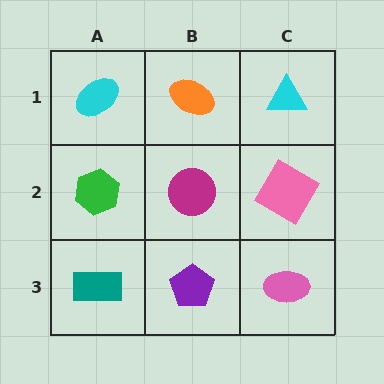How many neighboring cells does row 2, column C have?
3.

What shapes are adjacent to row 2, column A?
A cyan ellipse (row 1, column A), a teal rectangle (row 3, column A), a magenta circle (row 2, column B).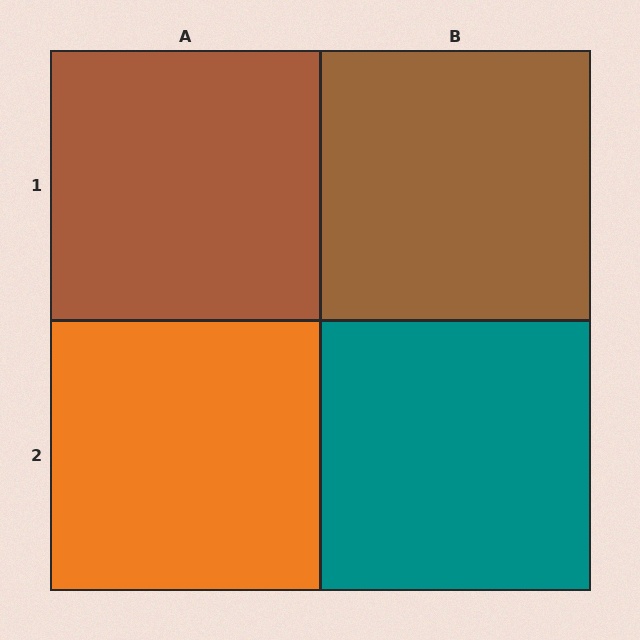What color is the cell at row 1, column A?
Brown.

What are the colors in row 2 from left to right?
Orange, teal.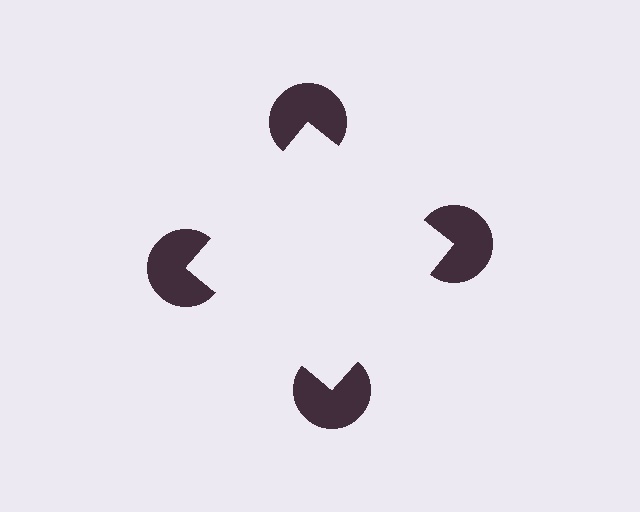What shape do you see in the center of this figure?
An illusory square — its edges are inferred from the aligned wedge cuts in the pac-man discs, not physically drawn.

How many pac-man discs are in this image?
There are 4 — one at each vertex of the illusory square.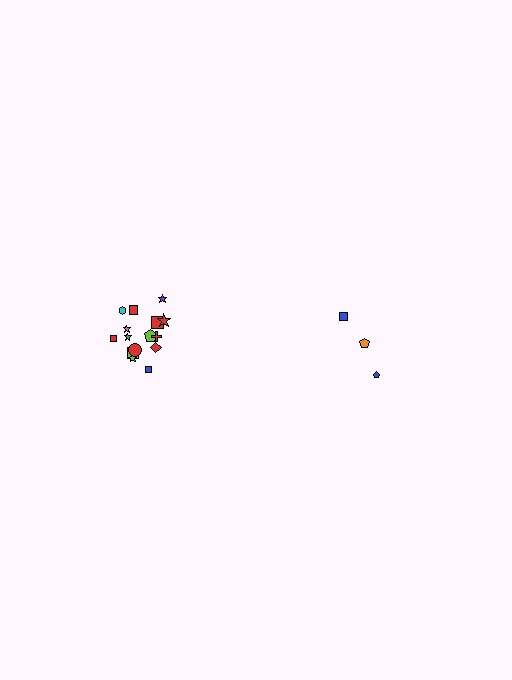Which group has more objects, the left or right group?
The left group.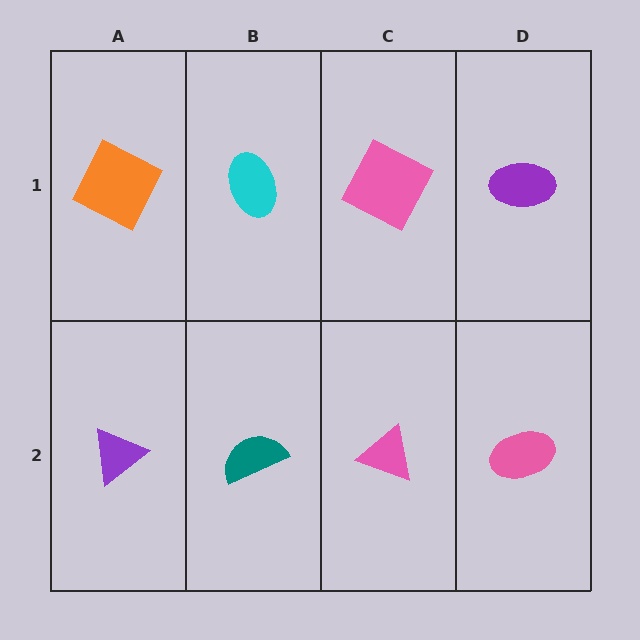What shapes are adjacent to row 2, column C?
A pink square (row 1, column C), a teal semicircle (row 2, column B), a pink ellipse (row 2, column D).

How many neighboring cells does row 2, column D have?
2.